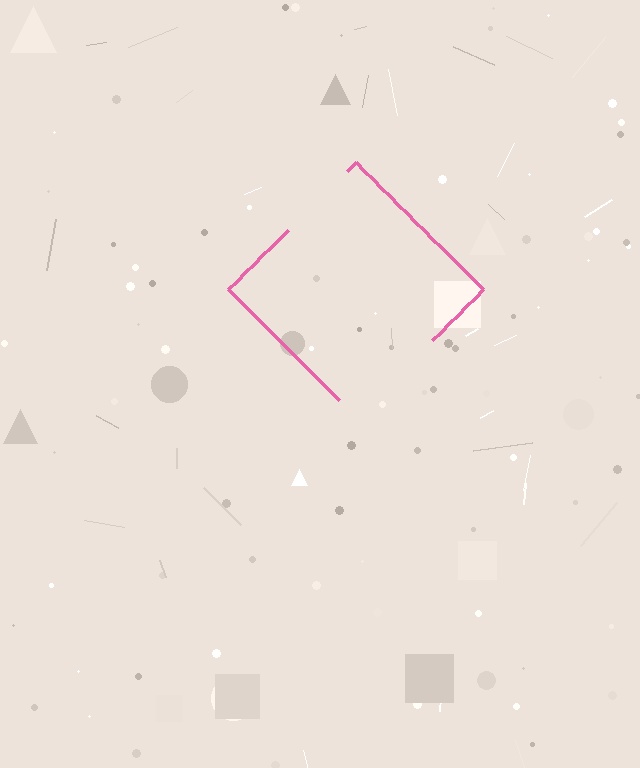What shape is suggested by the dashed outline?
The dashed outline suggests a diamond.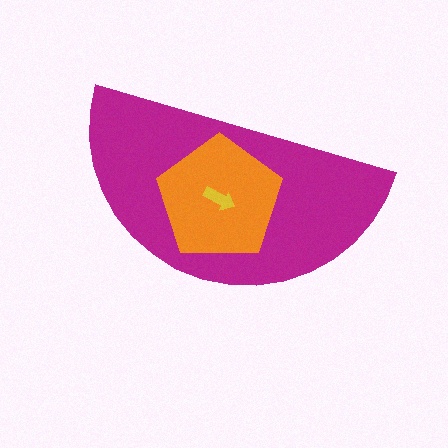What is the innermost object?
The yellow arrow.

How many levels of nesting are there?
3.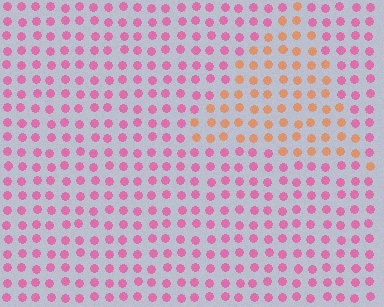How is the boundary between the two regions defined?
The boundary is defined purely by a slight shift in hue (about 54 degrees). Spacing, size, and orientation are identical on both sides.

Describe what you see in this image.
The image is filled with small pink elements in a uniform arrangement. A triangle-shaped region is visible where the elements are tinted to a slightly different hue, forming a subtle color boundary.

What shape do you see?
I see a triangle.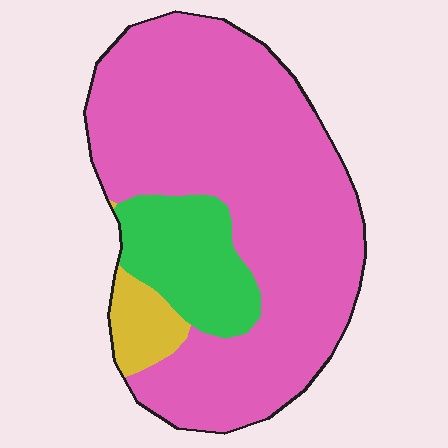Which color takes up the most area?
Pink, at roughly 75%.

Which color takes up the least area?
Yellow, at roughly 5%.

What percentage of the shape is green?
Green covers around 15% of the shape.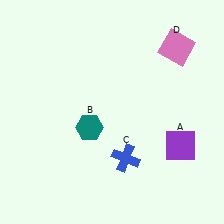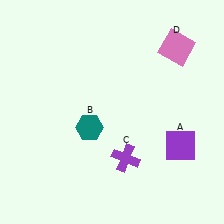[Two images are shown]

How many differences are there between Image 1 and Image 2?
There is 1 difference between the two images.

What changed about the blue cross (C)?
In Image 1, C is blue. In Image 2, it changed to purple.